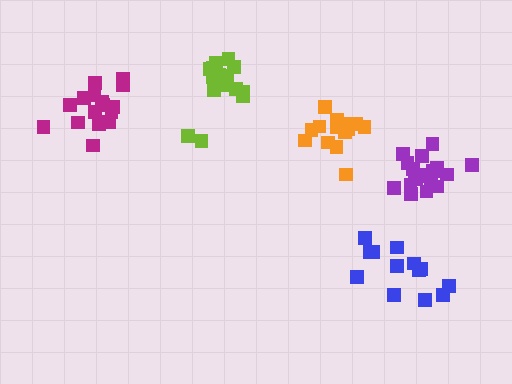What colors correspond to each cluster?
The clusters are colored: purple, orange, magenta, lime, blue.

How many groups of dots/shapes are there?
There are 5 groups.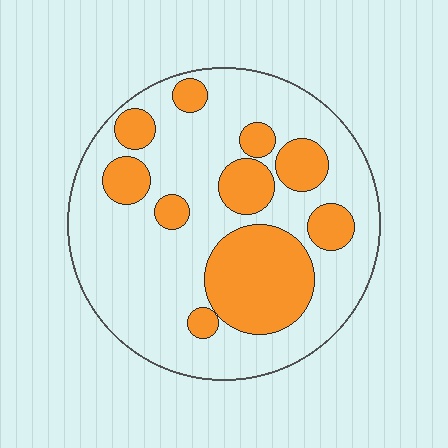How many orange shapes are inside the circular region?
10.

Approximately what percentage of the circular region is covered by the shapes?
Approximately 30%.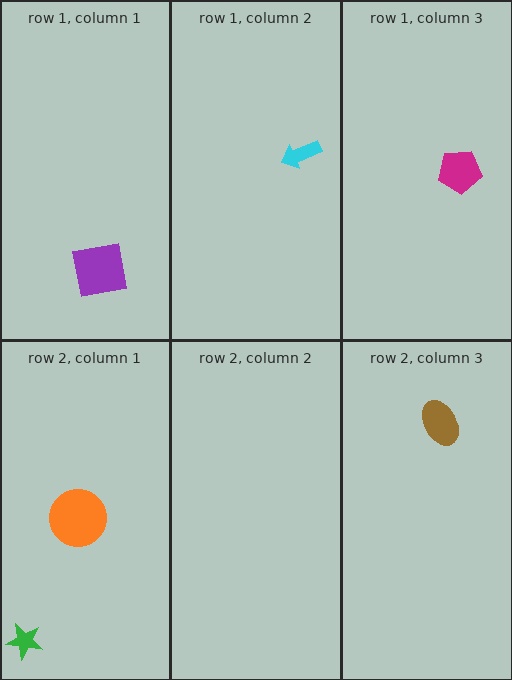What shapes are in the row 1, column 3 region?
The magenta pentagon.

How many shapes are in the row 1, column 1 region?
1.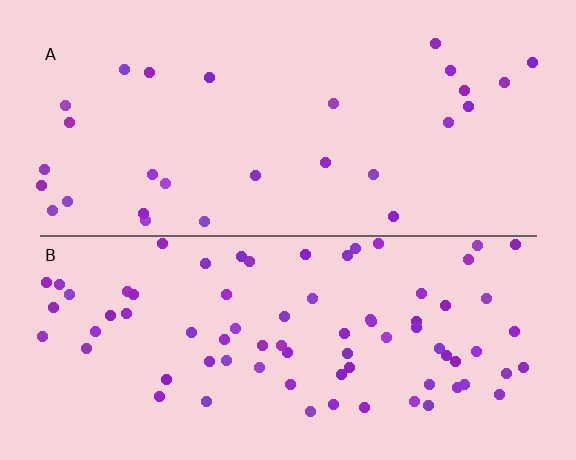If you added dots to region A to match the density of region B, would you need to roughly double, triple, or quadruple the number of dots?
Approximately triple.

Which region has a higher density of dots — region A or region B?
B (the bottom).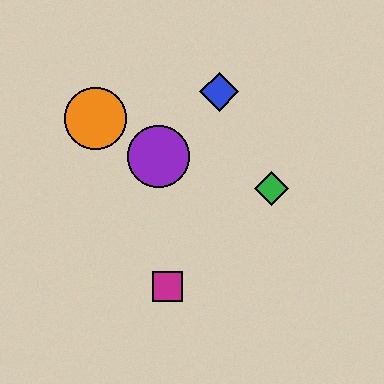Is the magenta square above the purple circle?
No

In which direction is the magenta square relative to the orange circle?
The magenta square is below the orange circle.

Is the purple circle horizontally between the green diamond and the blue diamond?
No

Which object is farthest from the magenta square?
The blue diamond is farthest from the magenta square.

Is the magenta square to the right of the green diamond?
No